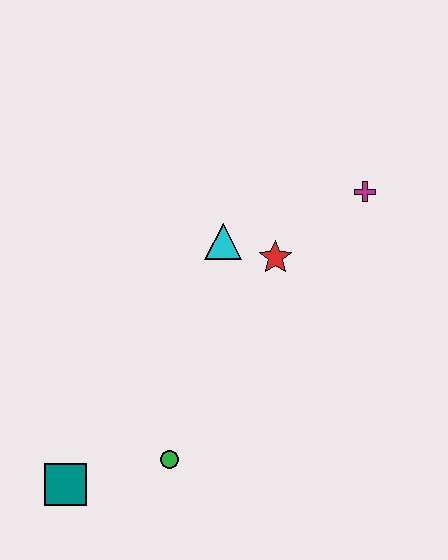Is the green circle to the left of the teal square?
No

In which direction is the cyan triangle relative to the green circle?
The cyan triangle is above the green circle.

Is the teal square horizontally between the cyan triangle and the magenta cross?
No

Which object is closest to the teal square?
The green circle is closest to the teal square.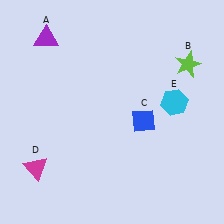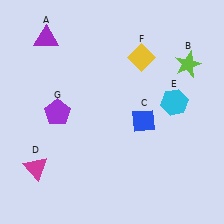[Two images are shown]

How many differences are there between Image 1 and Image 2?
There are 2 differences between the two images.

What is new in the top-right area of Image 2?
A yellow diamond (F) was added in the top-right area of Image 2.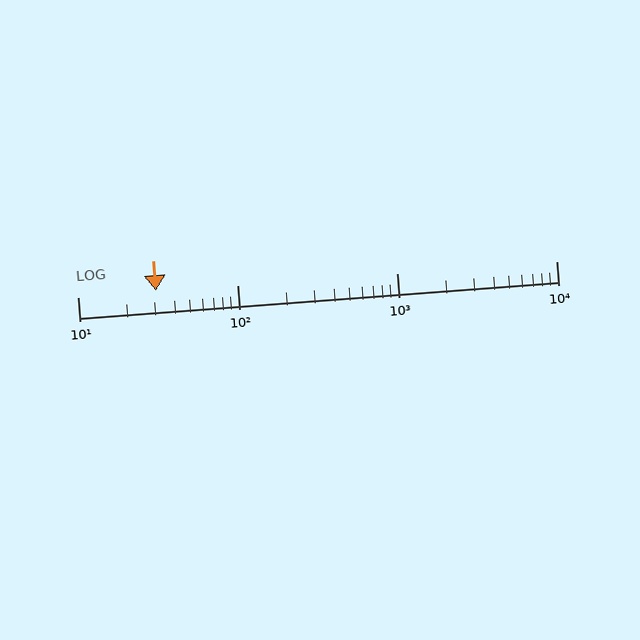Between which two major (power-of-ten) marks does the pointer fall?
The pointer is between 10 and 100.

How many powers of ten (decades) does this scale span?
The scale spans 3 decades, from 10 to 10000.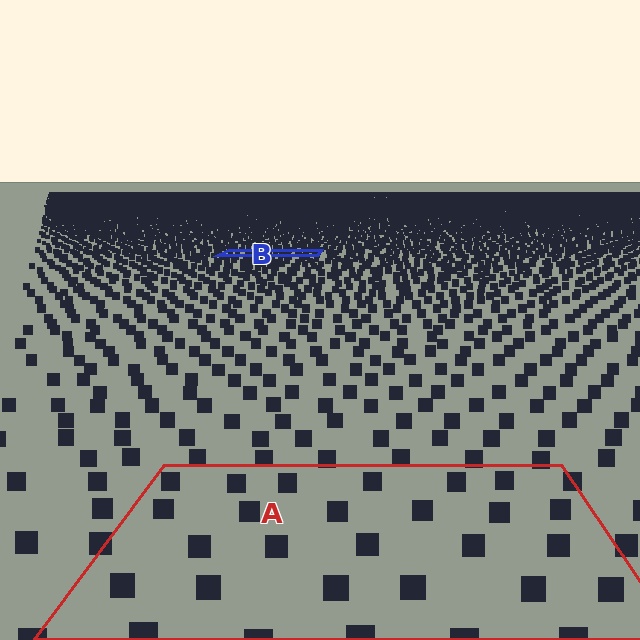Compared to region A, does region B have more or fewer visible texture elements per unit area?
Region B has more texture elements per unit area — they are packed more densely because it is farther away.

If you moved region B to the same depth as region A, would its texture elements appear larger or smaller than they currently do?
They would appear larger. At a closer depth, the same texture elements are projected at a bigger on-screen size.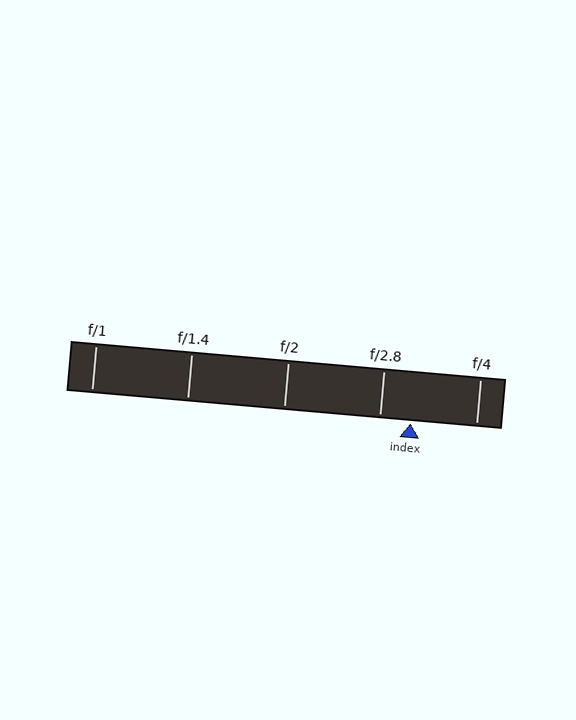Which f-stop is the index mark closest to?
The index mark is closest to f/2.8.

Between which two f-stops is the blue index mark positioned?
The index mark is between f/2.8 and f/4.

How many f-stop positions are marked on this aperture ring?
There are 5 f-stop positions marked.